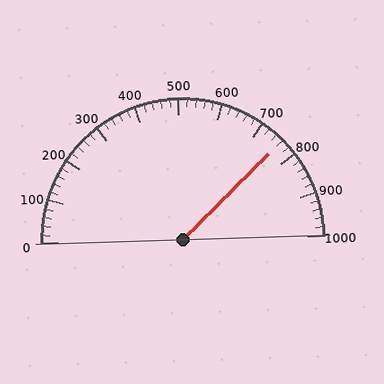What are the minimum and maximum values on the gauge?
The gauge ranges from 0 to 1000.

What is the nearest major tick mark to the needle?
The nearest major tick mark is 800.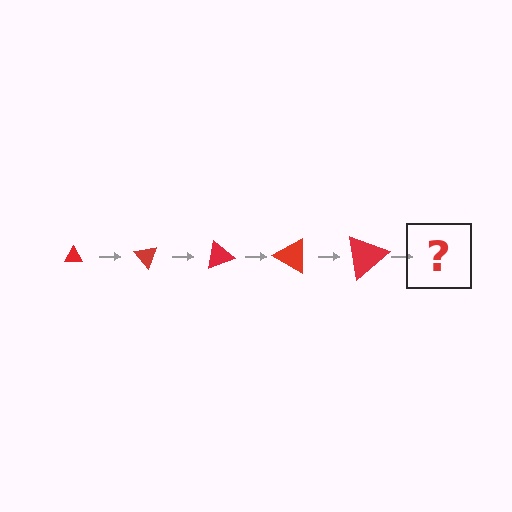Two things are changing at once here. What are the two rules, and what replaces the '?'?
The two rules are that the triangle grows larger each step and it rotates 50 degrees each step. The '?' should be a triangle, larger than the previous one and rotated 250 degrees from the start.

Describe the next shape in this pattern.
It should be a triangle, larger than the previous one and rotated 250 degrees from the start.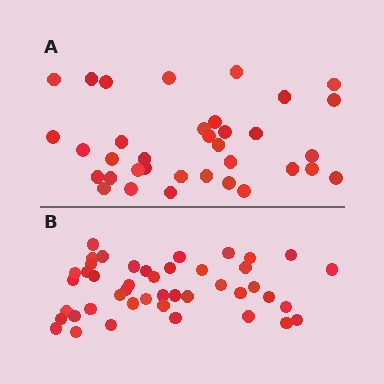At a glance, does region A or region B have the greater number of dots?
Region B (the bottom region) has more dots.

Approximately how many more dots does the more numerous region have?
Region B has roughly 8 or so more dots than region A.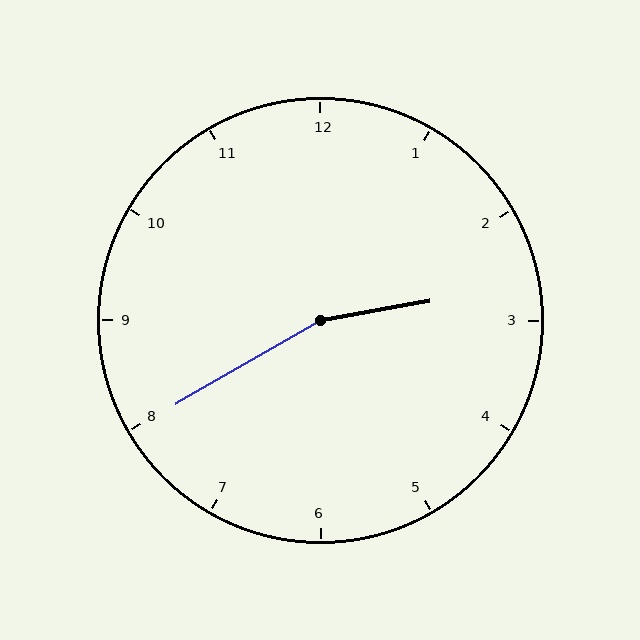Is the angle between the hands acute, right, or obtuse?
It is obtuse.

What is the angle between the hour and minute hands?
Approximately 160 degrees.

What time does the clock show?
2:40.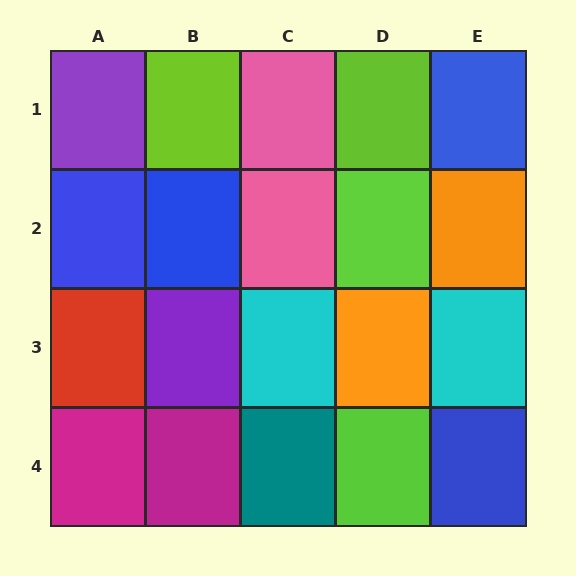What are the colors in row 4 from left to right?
Magenta, magenta, teal, lime, blue.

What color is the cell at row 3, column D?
Orange.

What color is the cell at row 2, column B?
Blue.